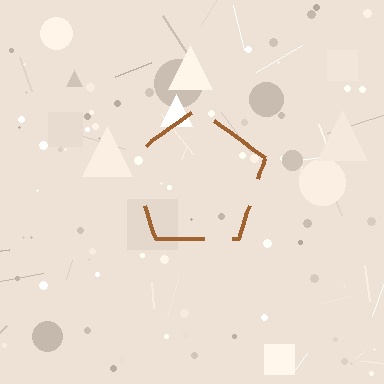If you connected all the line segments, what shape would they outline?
They would outline a pentagon.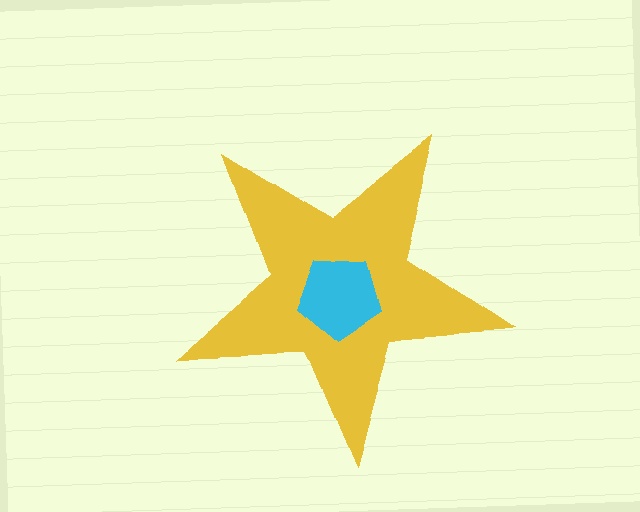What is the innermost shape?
The cyan pentagon.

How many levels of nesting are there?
2.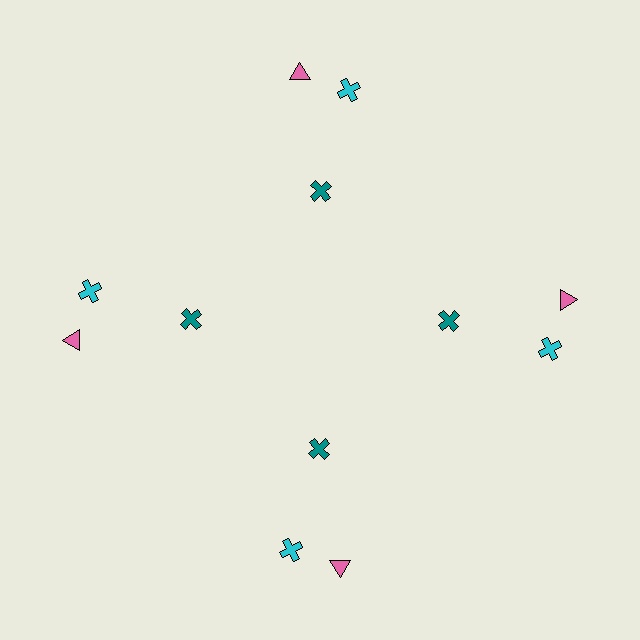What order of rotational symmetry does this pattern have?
This pattern has 4-fold rotational symmetry.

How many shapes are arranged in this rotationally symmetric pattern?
There are 12 shapes, arranged in 4 groups of 3.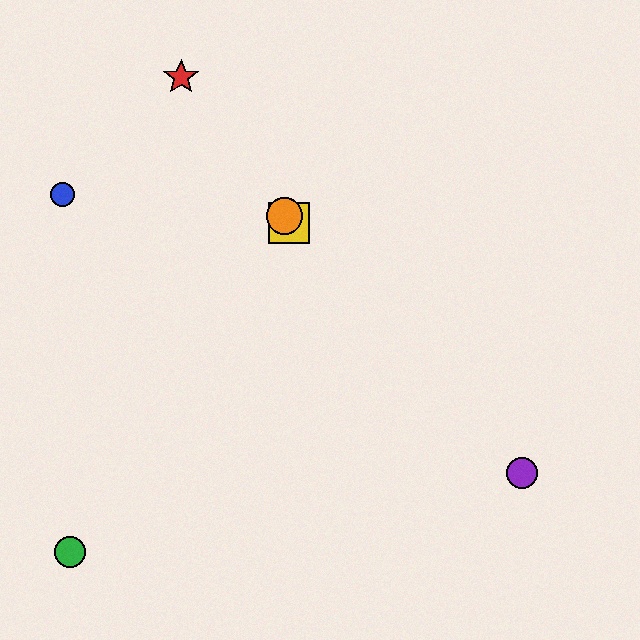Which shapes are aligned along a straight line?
The red star, the yellow square, the orange circle are aligned along a straight line.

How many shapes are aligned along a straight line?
3 shapes (the red star, the yellow square, the orange circle) are aligned along a straight line.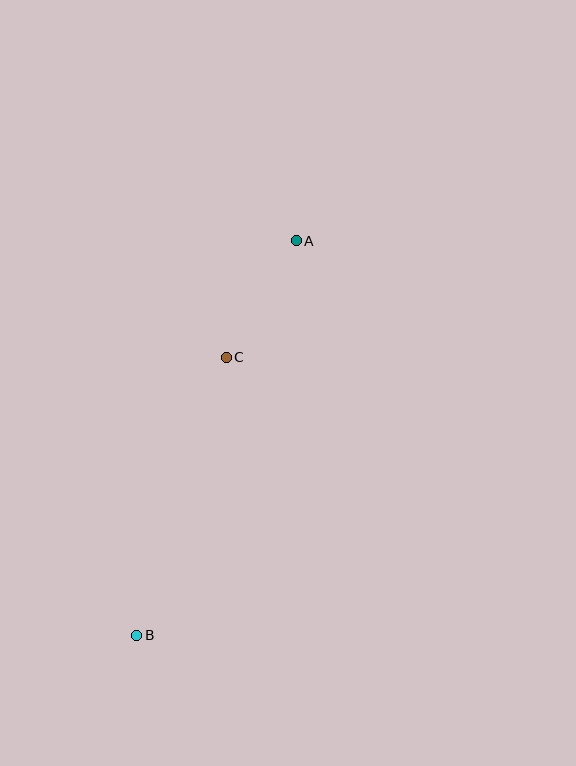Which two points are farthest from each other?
Points A and B are farthest from each other.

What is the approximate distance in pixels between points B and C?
The distance between B and C is approximately 292 pixels.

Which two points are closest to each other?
Points A and C are closest to each other.